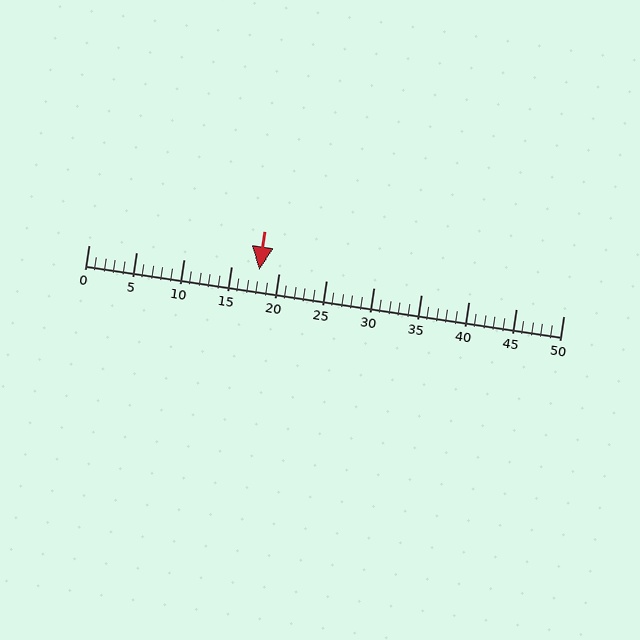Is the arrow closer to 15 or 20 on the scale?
The arrow is closer to 20.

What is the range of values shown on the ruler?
The ruler shows values from 0 to 50.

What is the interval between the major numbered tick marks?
The major tick marks are spaced 5 units apart.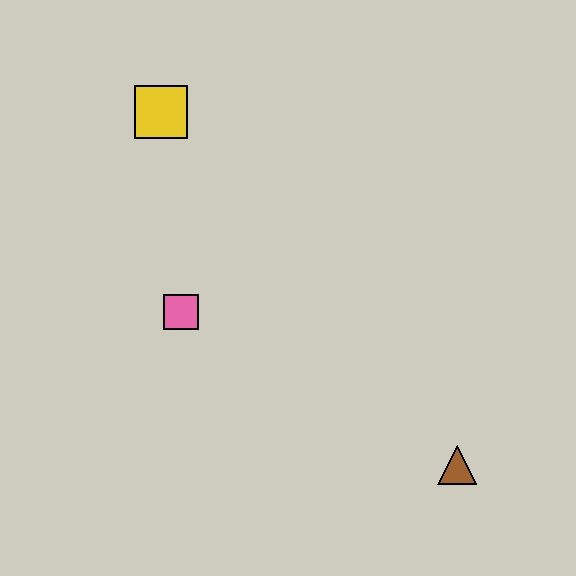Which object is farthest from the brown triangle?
The yellow square is farthest from the brown triangle.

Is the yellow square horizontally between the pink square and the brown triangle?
No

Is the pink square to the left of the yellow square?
No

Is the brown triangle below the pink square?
Yes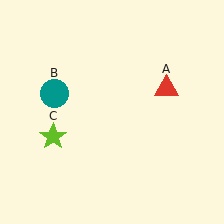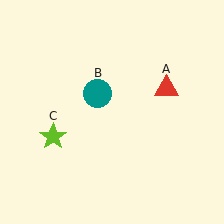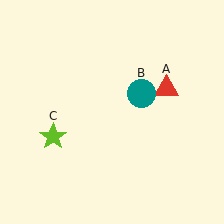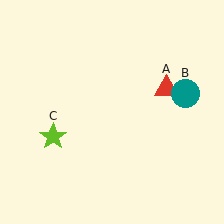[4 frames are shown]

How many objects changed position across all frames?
1 object changed position: teal circle (object B).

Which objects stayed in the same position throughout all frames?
Red triangle (object A) and lime star (object C) remained stationary.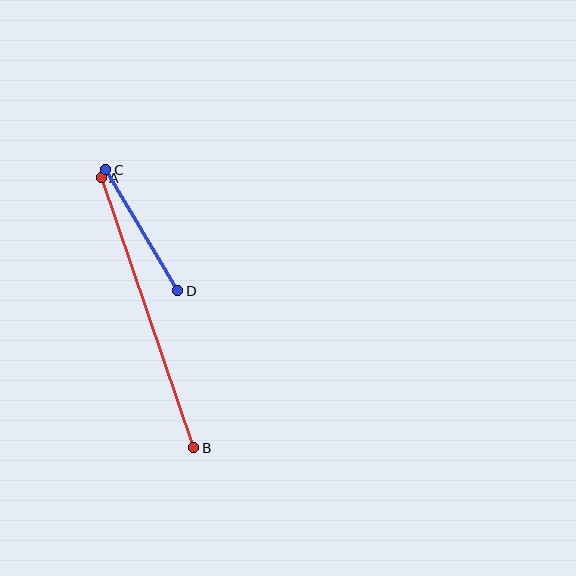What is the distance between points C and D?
The distance is approximately 141 pixels.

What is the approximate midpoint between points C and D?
The midpoint is at approximately (142, 230) pixels.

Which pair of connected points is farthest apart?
Points A and B are farthest apart.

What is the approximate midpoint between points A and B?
The midpoint is at approximately (147, 313) pixels.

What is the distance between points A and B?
The distance is approximately 286 pixels.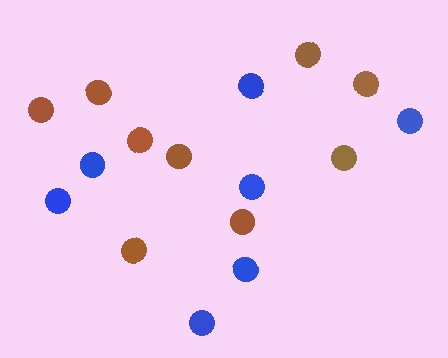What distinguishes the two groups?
There are 2 groups: one group of blue circles (7) and one group of brown circles (9).